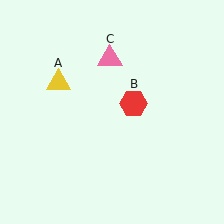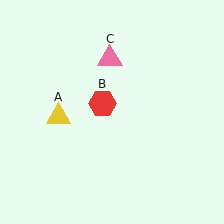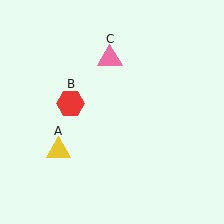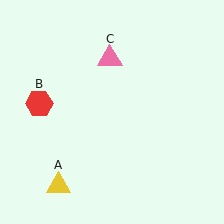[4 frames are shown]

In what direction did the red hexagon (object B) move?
The red hexagon (object B) moved left.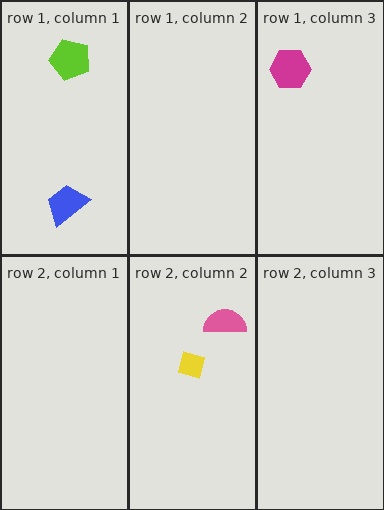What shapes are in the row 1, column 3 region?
The magenta hexagon.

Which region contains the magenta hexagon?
The row 1, column 3 region.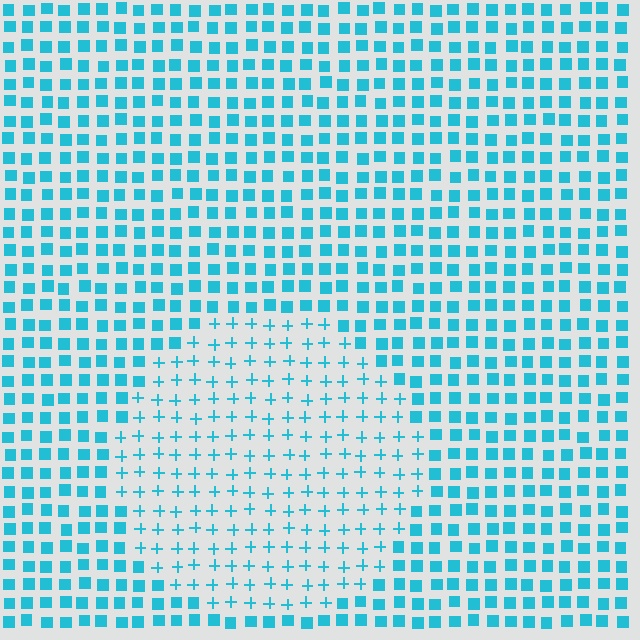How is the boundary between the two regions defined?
The boundary is defined by a change in element shape: plus signs inside vs. squares outside. All elements share the same color and spacing.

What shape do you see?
I see a circle.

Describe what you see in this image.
The image is filled with small cyan elements arranged in a uniform grid. A circle-shaped region contains plus signs, while the surrounding area contains squares. The boundary is defined purely by the change in element shape.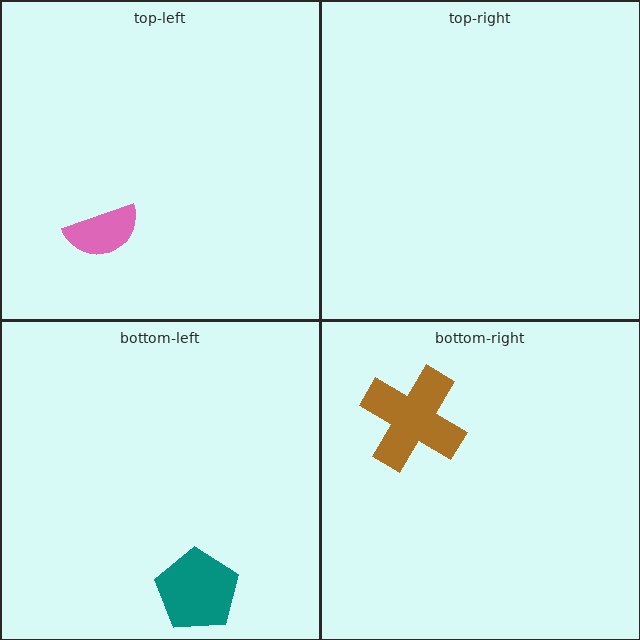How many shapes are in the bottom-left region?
1.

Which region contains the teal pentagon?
The bottom-left region.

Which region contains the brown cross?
The bottom-right region.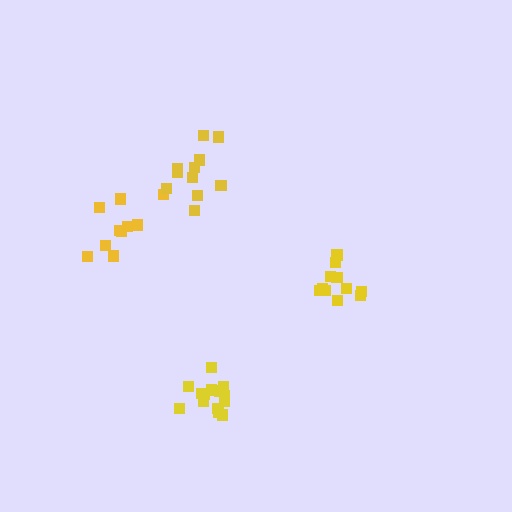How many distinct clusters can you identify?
There are 4 distinct clusters.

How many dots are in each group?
Group 1: 16 dots, Group 2: 11 dots, Group 3: 10 dots, Group 4: 11 dots (48 total).